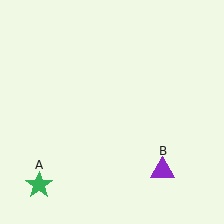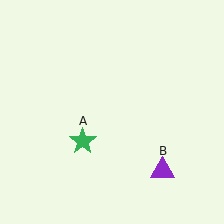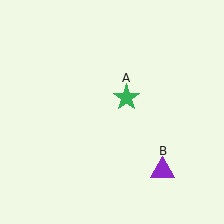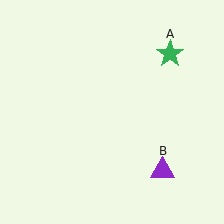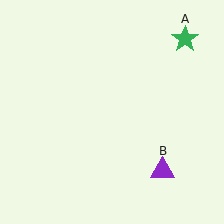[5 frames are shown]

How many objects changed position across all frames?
1 object changed position: green star (object A).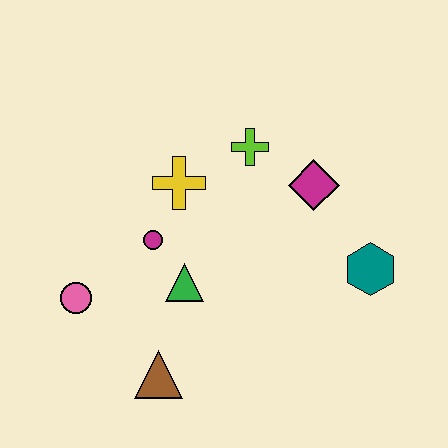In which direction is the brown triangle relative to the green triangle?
The brown triangle is below the green triangle.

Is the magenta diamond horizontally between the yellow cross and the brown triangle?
No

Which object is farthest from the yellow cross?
The teal hexagon is farthest from the yellow cross.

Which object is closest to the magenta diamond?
The lime cross is closest to the magenta diamond.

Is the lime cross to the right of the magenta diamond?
No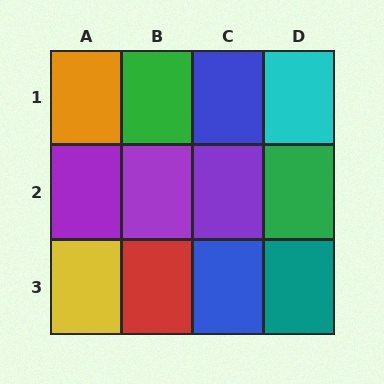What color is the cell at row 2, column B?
Purple.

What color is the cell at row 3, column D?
Teal.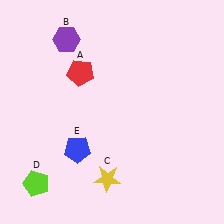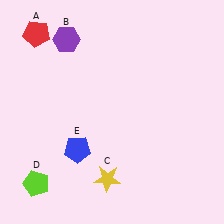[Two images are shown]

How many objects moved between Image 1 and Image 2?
1 object moved between the two images.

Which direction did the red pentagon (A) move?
The red pentagon (A) moved left.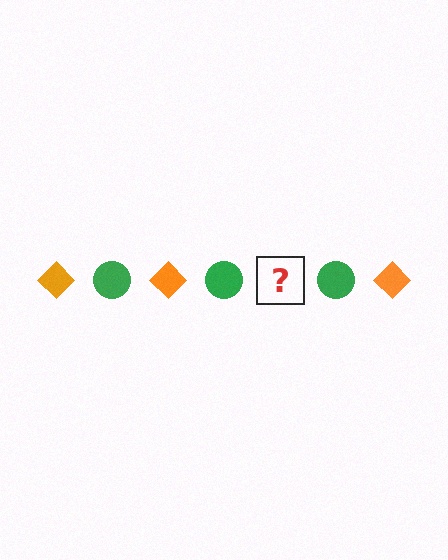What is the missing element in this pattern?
The missing element is an orange diamond.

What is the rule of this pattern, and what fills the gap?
The rule is that the pattern alternates between orange diamond and green circle. The gap should be filled with an orange diamond.